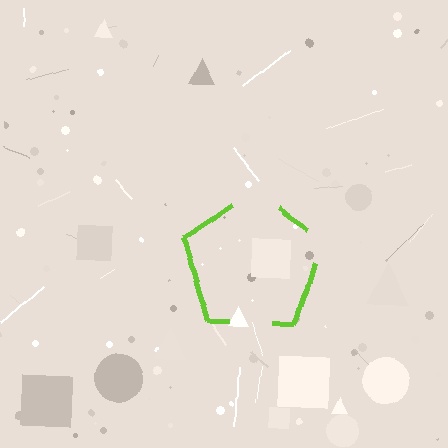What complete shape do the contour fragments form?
The contour fragments form a pentagon.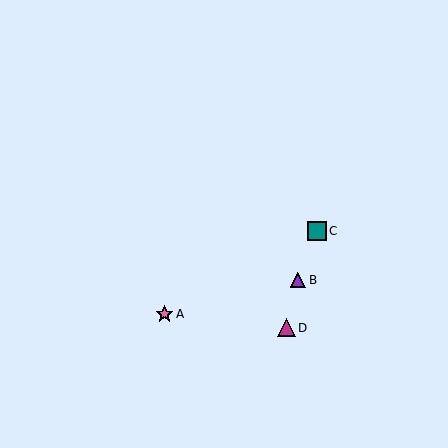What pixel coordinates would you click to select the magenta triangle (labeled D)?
Click at (286, 328) to select the magenta triangle D.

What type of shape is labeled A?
Shape A is a pink star.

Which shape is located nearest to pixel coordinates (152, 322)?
The pink star (labeled A) at (165, 314) is nearest to that location.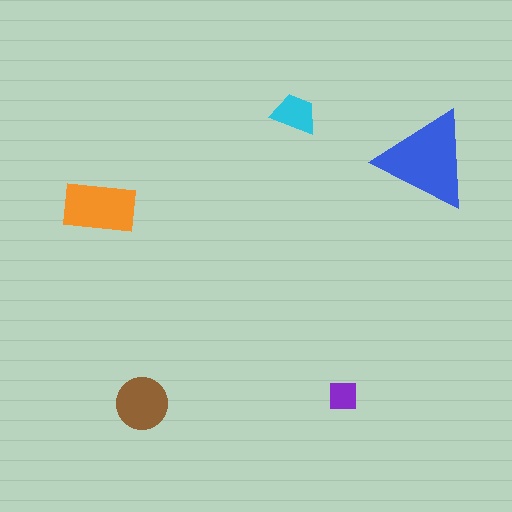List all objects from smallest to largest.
The purple square, the cyan trapezoid, the brown circle, the orange rectangle, the blue triangle.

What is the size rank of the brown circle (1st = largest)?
3rd.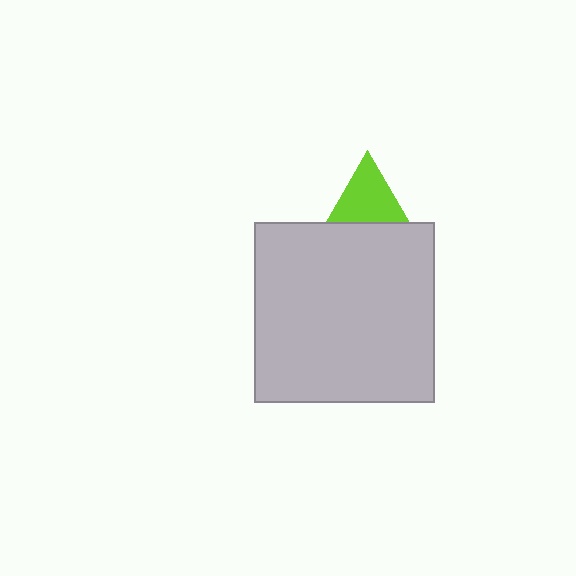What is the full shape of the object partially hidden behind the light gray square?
The partially hidden object is a lime triangle.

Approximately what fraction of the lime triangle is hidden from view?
Roughly 52% of the lime triangle is hidden behind the light gray square.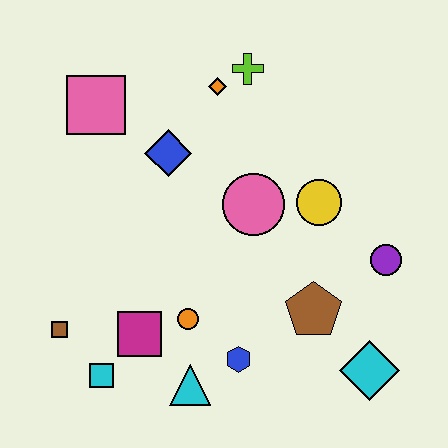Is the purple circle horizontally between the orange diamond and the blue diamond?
No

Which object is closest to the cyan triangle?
The blue hexagon is closest to the cyan triangle.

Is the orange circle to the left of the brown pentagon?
Yes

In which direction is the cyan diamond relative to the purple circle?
The cyan diamond is below the purple circle.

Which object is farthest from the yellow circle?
The brown square is farthest from the yellow circle.